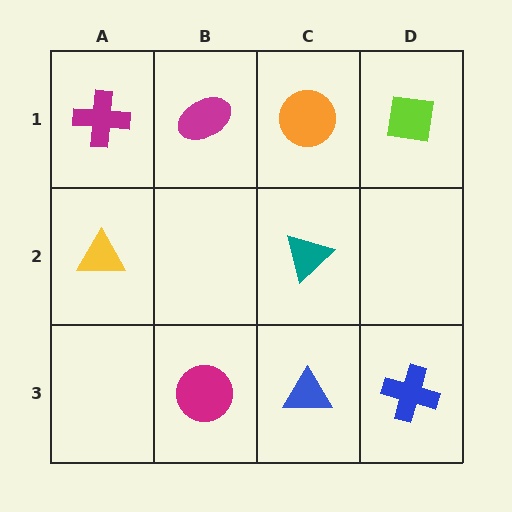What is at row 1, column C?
An orange circle.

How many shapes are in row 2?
2 shapes.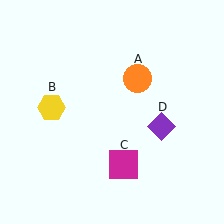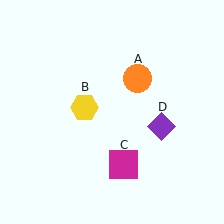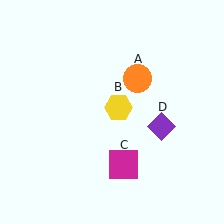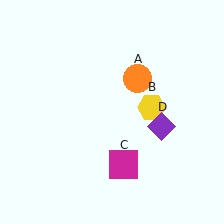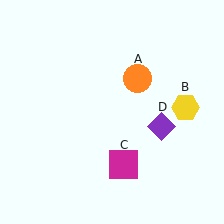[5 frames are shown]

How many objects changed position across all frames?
1 object changed position: yellow hexagon (object B).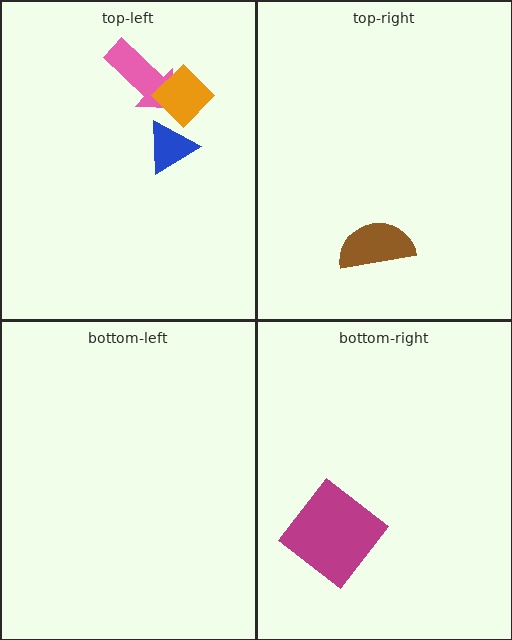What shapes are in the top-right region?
The brown semicircle.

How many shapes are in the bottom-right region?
1.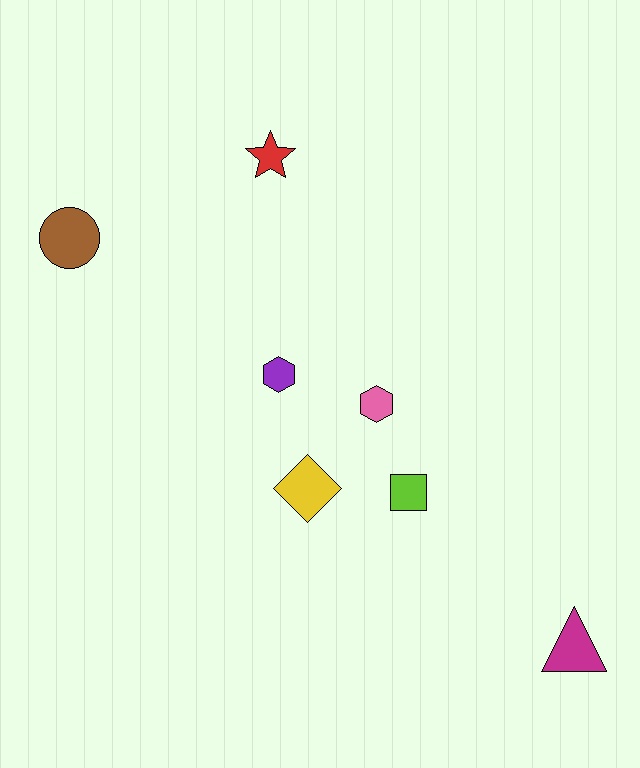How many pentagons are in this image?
There are no pentagons.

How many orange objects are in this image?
There are no orange objects.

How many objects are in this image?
There are 7 objects.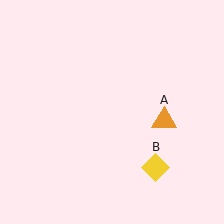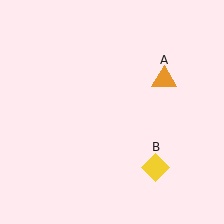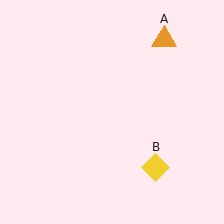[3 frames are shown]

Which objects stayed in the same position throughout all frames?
Yellow diamond (object B) remained stationary.